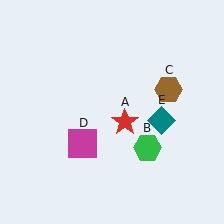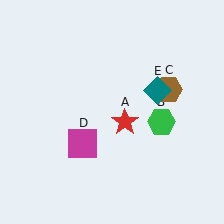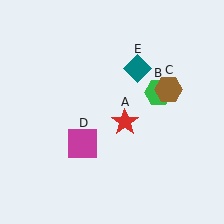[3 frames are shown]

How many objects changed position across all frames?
2 objects changed position: green hexagon (object B), teal diamond (object E).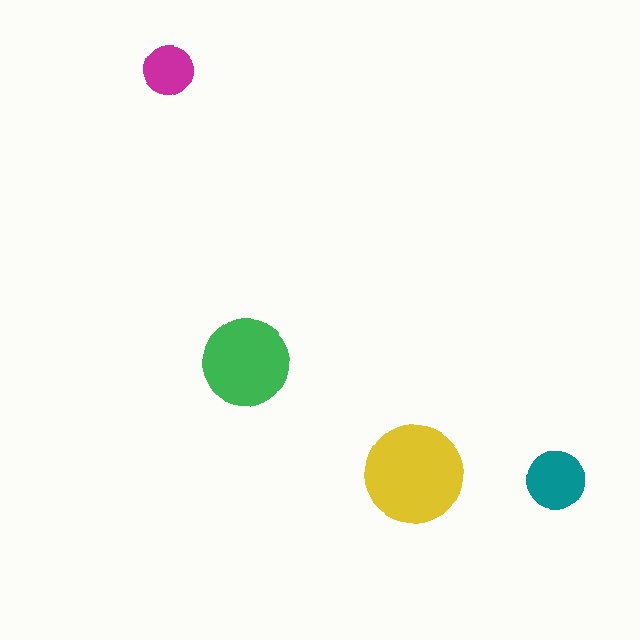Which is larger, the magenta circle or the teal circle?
The teal one.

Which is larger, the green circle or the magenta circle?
The green one.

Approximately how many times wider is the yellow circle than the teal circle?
About 1.5 times wider.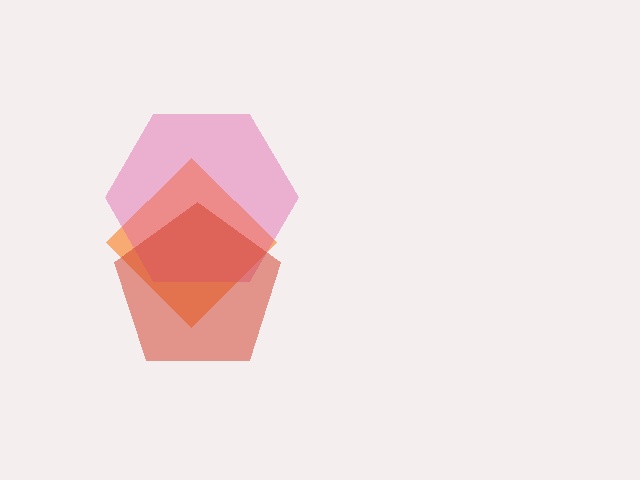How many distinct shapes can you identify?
There are 3 distinct shapes: an orange diamond, a pink hexagon, a red pentagon.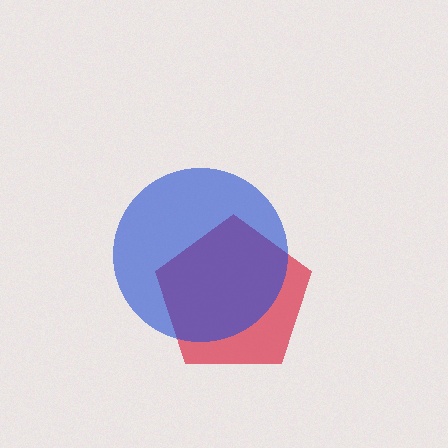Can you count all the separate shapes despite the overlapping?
Yes, there are 2 separate shapes.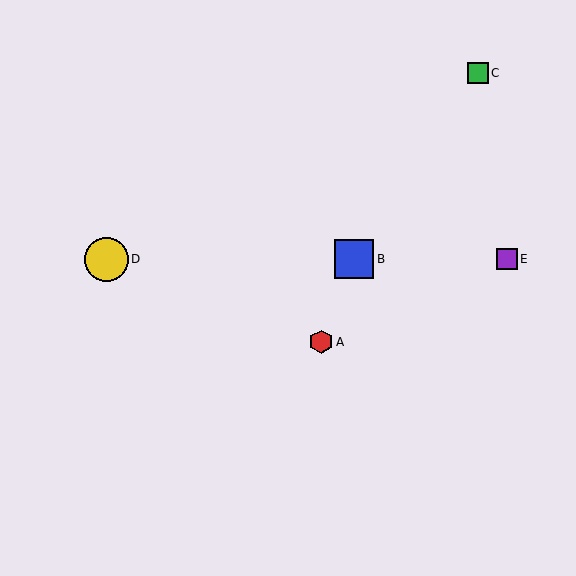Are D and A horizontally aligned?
No, D is at y≈259 and A is at y≈342.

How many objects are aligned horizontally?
3 objects (B, D, E) are aligned horizontally.